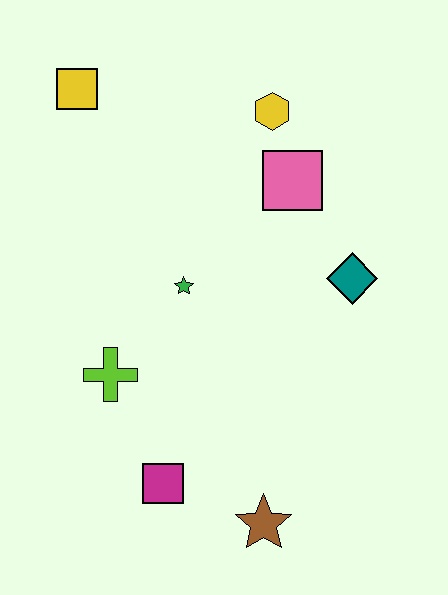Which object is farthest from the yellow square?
The brown star is farthest from the yellow square.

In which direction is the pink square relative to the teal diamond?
The pink square is above the teal diamond.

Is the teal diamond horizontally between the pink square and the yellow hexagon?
No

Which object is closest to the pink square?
The yellow hexagon is closest to the pink square.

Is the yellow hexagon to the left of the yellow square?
No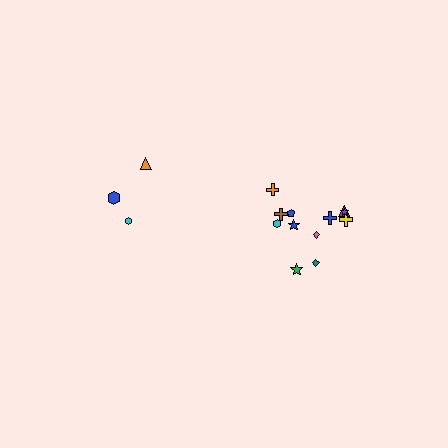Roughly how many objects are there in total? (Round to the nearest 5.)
Roughly 15 objects in total.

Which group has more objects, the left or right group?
The right group.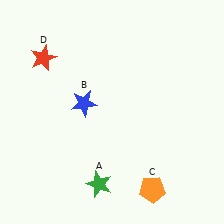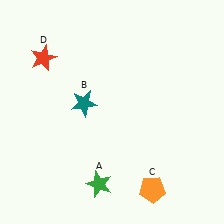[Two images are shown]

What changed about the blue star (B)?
In Image 1, B is blue. In Image 2, it changed to teal.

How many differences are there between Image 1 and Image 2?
There is 1 difference between the two images.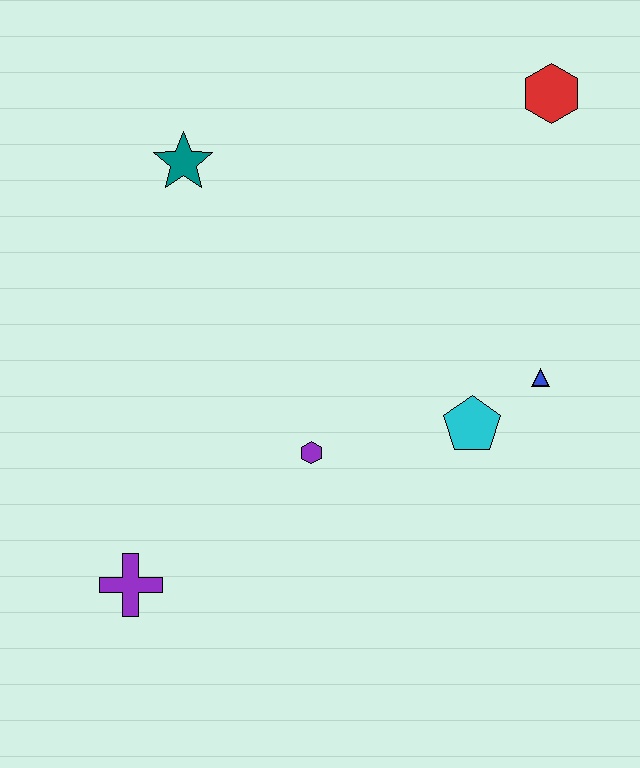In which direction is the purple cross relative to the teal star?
The purple cross is below the teal star.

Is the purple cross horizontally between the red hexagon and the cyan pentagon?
No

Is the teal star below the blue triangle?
No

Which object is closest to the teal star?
The purple hexagon is closest to the teal star.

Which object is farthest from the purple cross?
The red hexagon is farthest from the purple cross.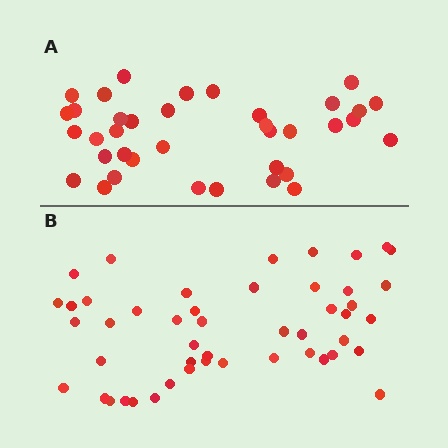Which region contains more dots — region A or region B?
Region B (the bottom region) has more dots.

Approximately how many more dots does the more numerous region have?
Region B has roughly 12 or so more dots than region A.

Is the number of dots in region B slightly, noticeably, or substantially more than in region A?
Region B has noticeably more, but not dramatically so. The ratio is roughly 1.3 to 1.